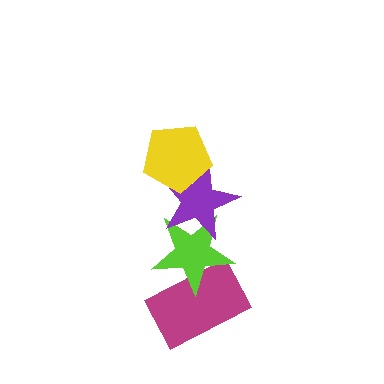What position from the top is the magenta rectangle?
The magenta rectangle is 4th from the top.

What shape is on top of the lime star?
The purple star is on top of the lime star.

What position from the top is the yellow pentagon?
The yellow pentagon is 1st from the top.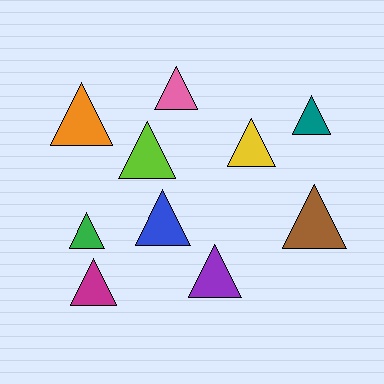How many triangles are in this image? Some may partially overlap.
There are 10 triangles.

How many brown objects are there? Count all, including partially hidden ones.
There is 1 brown object.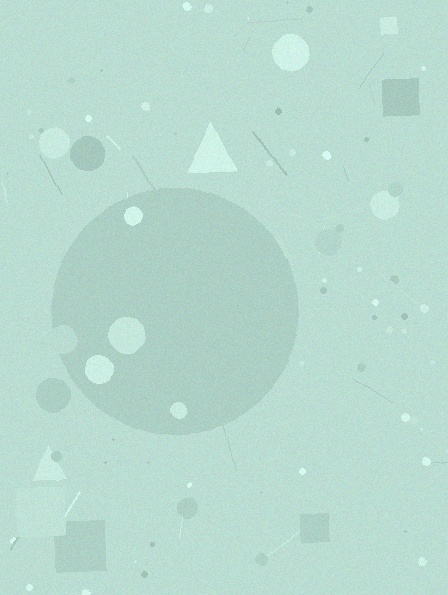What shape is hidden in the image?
A circle is hidden in the image.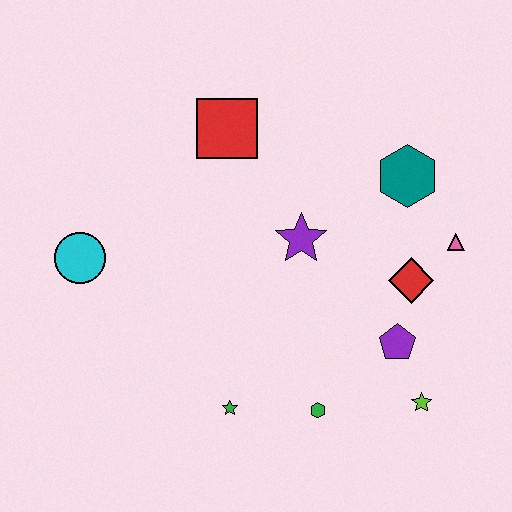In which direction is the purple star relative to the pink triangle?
The purple star is to the left of the pink triangle.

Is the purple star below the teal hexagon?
Yes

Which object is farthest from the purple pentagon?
The cyan circle is farthest from the purple pentagon.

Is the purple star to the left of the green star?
No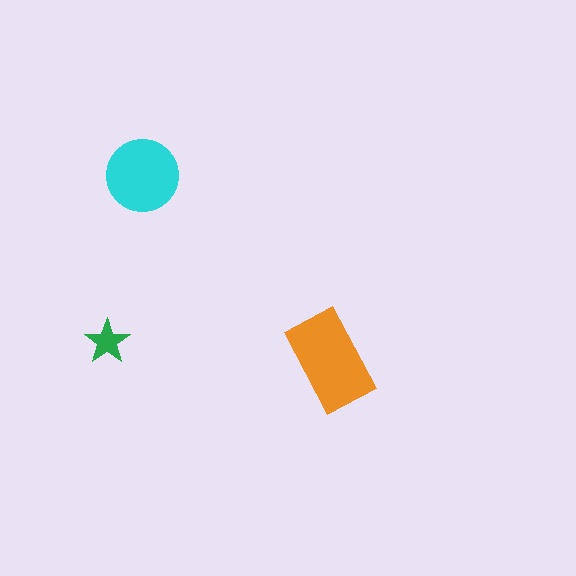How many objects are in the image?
There are 3 objects in the image.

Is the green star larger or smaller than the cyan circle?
Smaller.